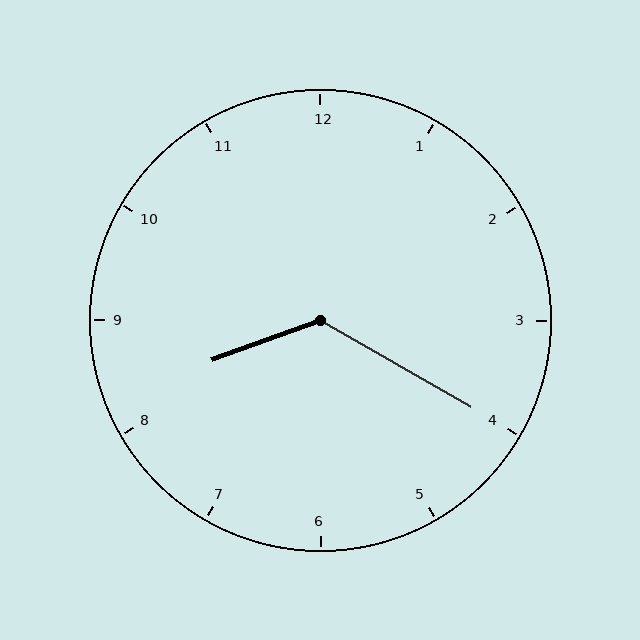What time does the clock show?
8:20.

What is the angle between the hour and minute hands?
Approximately 130 degrees.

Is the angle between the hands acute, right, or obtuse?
It is obtuse.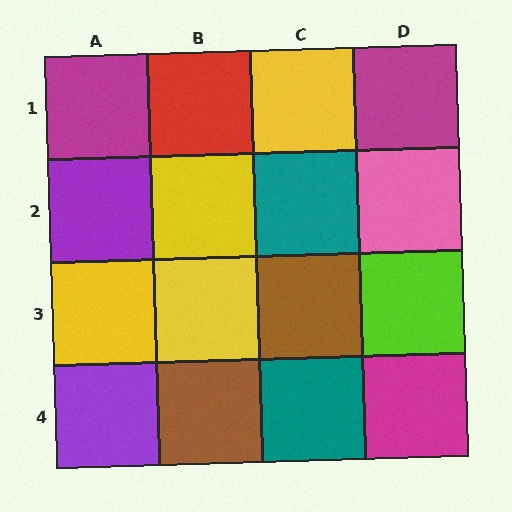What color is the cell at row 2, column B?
Yellow.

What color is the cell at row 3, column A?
Yellow.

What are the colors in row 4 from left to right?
Purple, brown, teal, magenta.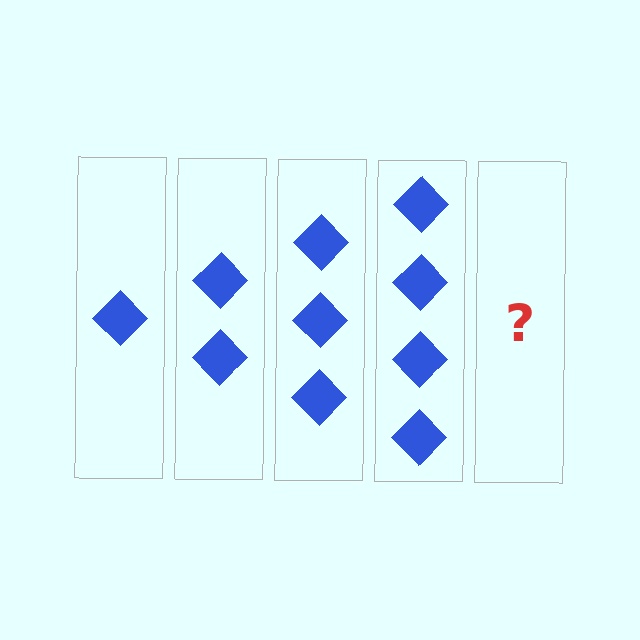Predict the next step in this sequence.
The next step is 5 diamonds.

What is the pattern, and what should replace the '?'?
The pattern is that each step adds one more diamond. The '?' should be 5 diamonds.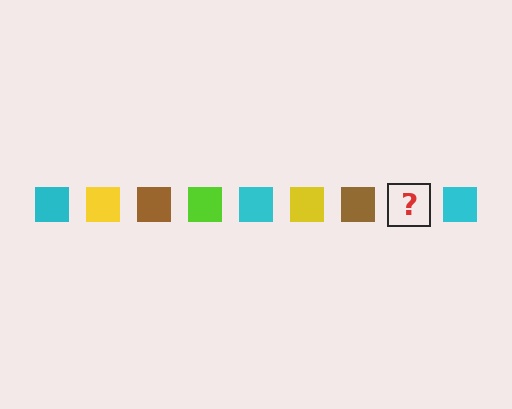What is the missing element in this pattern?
The missing element is a lime square.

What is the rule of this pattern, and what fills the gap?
The rule is that the pattern cycles through cyan, yellow, brown, lime squares. The gap should be filled with a lime square.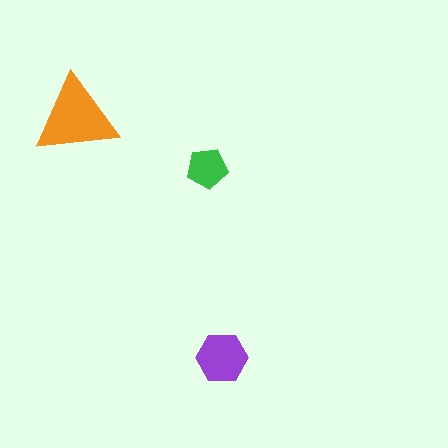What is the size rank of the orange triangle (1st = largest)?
1st.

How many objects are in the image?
There are 3 objects in the image.